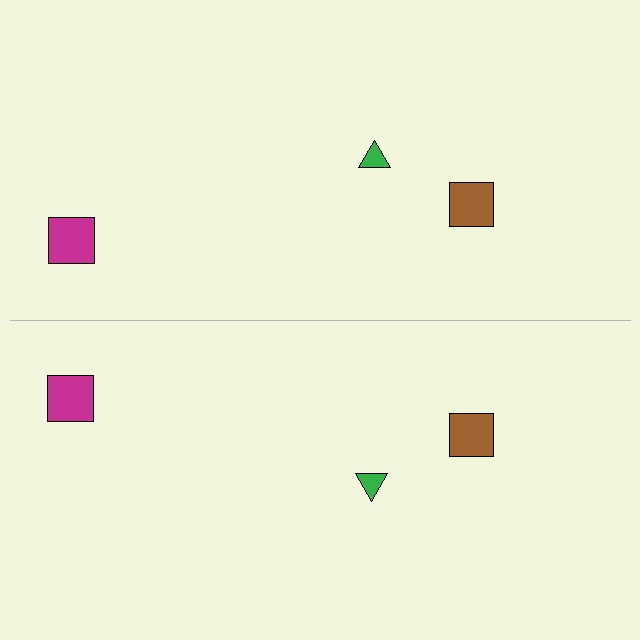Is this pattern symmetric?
Yes, this pattern has bilateral (reflection) symmetry.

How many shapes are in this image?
There are 6 shapes in this image.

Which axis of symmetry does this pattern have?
The pattern has a horizontal axis of symmetry running through the center of the image.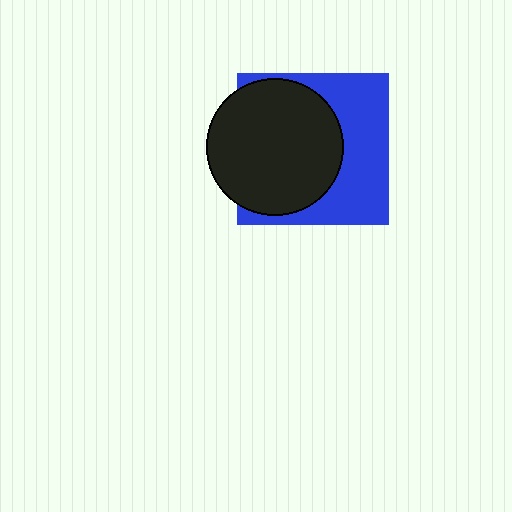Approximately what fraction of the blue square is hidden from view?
Roughly 54% of the blue square is hidden behind the black circle.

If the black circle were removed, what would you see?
You would see the complete blue square.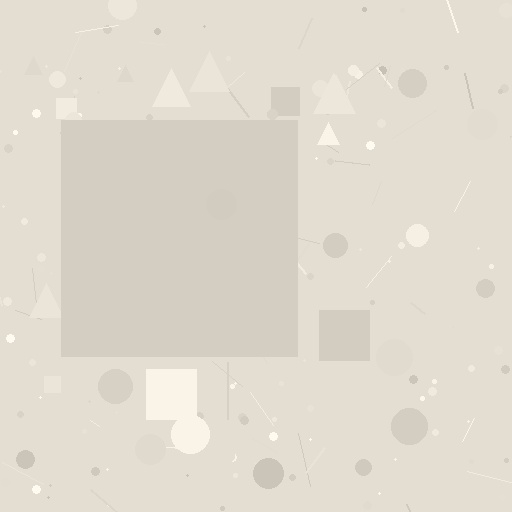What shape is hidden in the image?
A square is hidden in the image.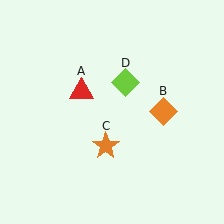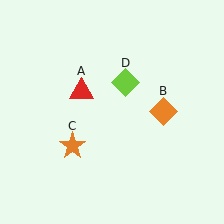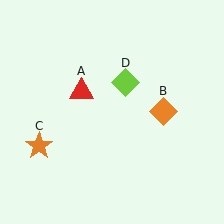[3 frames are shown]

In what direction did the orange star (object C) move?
The orange star (object C) moved left.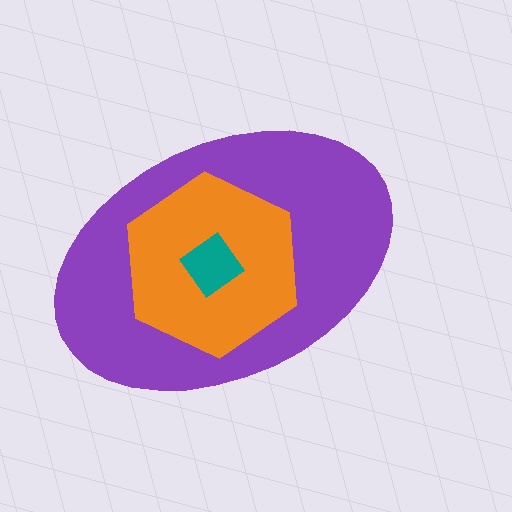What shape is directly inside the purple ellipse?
The orange hexagon.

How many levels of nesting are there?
3.